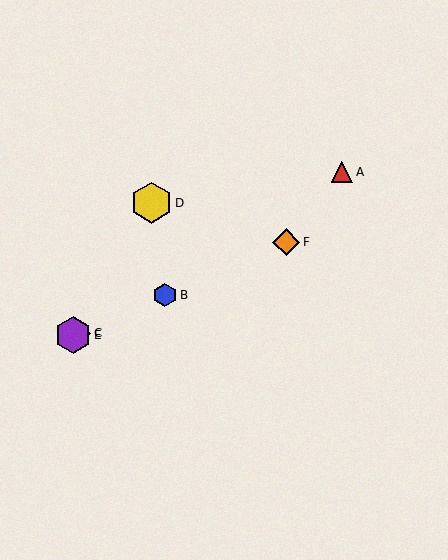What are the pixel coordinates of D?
Object D is at (152, 203).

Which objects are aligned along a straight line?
Objects B, C, E, F are aligned along a straight line.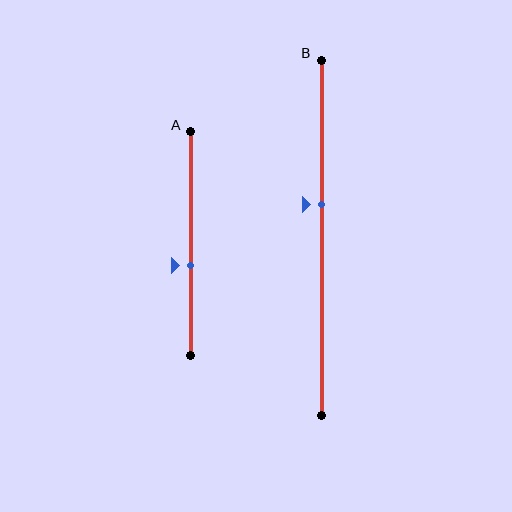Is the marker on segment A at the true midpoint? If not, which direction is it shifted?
No, the marker on segment A is shifted downward by about 10% of the segment length.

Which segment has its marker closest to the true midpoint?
Segment B has its marker closest to the true midpoint.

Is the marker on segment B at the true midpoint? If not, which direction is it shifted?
No, the marker on segment B is shifted upward by about 9% of the segment length.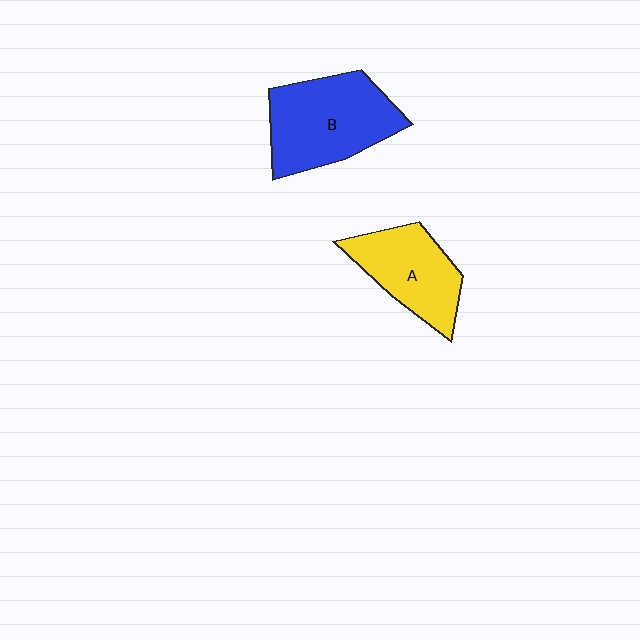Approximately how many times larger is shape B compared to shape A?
Approximately 1.3 times.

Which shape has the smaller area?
Shape A (yellow).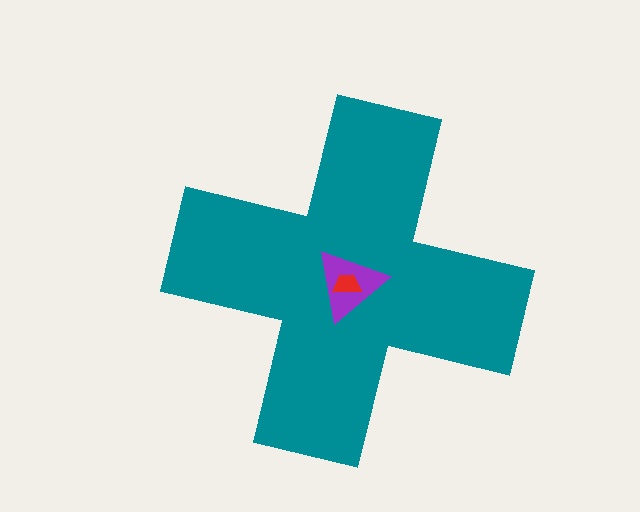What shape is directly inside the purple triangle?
The red trapezoid.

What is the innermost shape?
The red trapezoid.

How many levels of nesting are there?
3.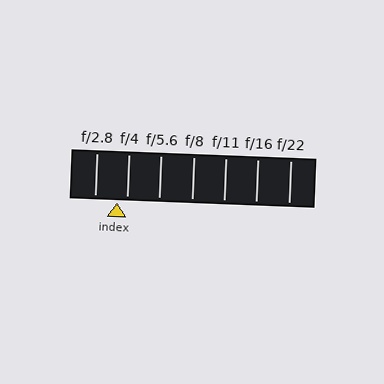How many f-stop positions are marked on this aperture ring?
There are 7 f-stop positions marked.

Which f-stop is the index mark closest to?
The index mark is closest to f/4.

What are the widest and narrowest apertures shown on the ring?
The widest aperture shown is f/2.8 and the narrowest is f/22.